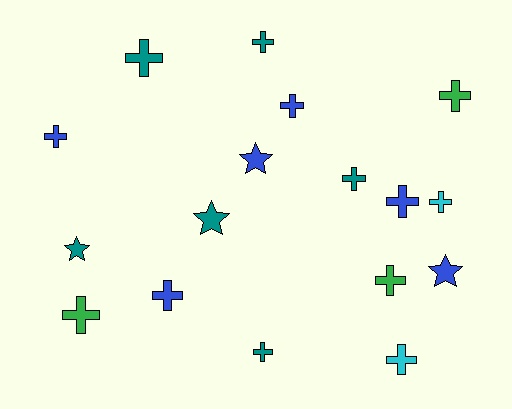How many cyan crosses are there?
There are 2 cyan crosses.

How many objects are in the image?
There are 17 objects.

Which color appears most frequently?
Teal, with 6 objects.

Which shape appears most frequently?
Cross, with 13 objects.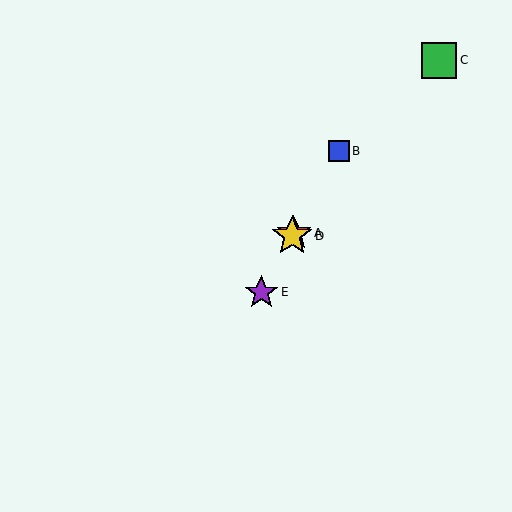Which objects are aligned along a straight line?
Objects A, B, D, E are aligned along a straight line.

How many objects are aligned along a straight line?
4 objects (A, B, D, E) are aligned along a straight line.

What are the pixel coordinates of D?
Object D is at (292, 236).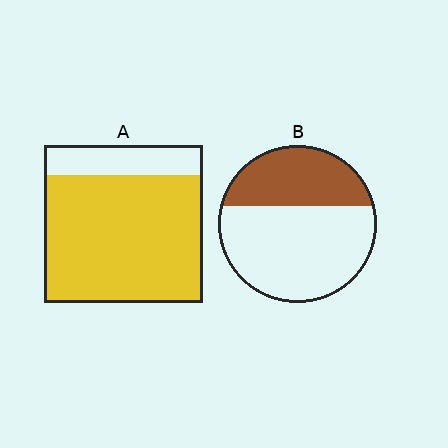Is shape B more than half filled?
No.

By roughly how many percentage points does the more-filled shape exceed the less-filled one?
By roughly 45 percentage points (A over B).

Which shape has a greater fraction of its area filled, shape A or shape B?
Shape A.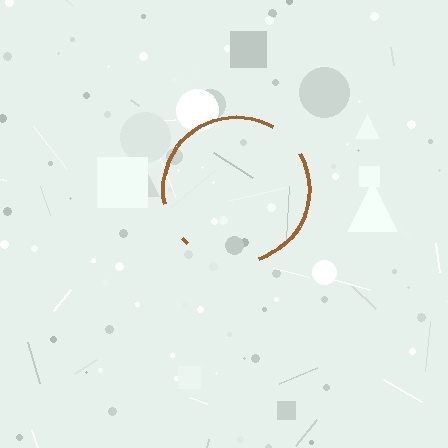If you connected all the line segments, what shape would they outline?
They would outline a circle.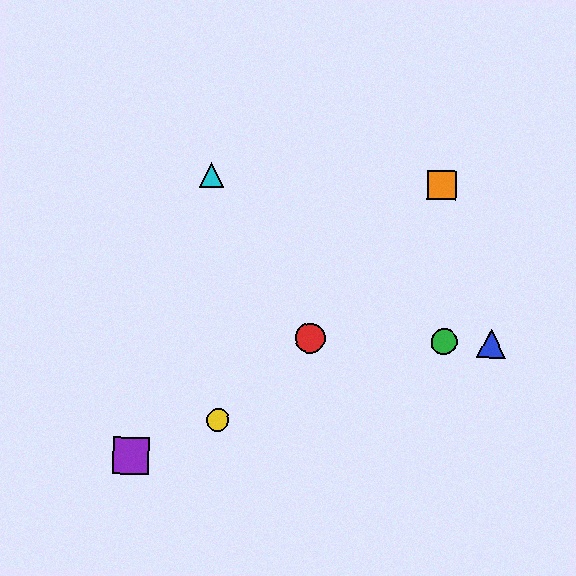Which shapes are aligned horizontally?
The red circle, the blue triangle, the green circle are aligned horizontally.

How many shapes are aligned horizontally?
3 shapes (the red circle, the blue triangle, the green circle) are aligned horizontally.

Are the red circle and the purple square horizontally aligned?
No, the red circle is at y≈338 and the purple square is at y≈456.